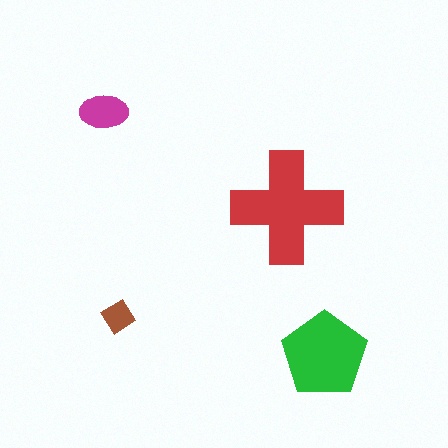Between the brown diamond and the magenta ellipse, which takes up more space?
The magenta ellipse.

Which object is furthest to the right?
The green pentagon is rightmost.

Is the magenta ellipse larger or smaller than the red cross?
Smaller.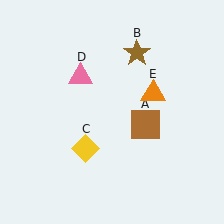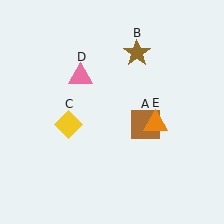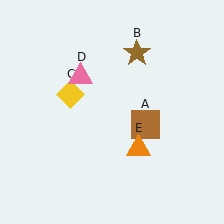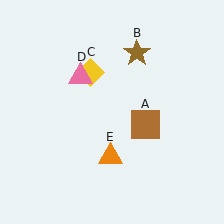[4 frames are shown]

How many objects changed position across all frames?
2 objects changed position: yellow diamond (object C), orange triangle (object E).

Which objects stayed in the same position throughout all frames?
Brown square (object A) and brown star (object B) and pink triangle (object D) remained stationary.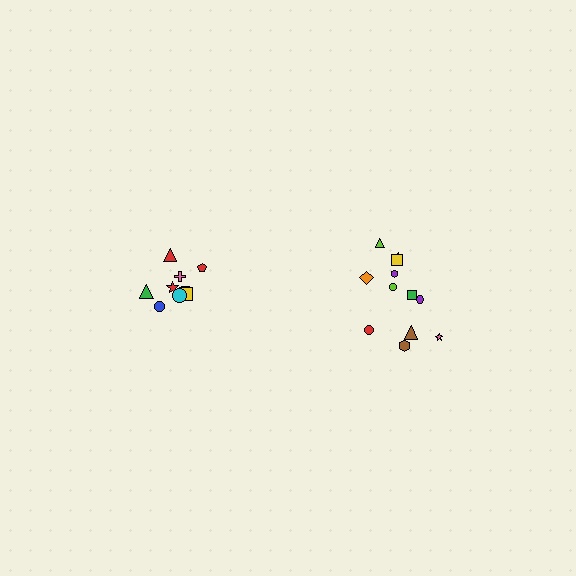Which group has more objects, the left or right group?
The right group.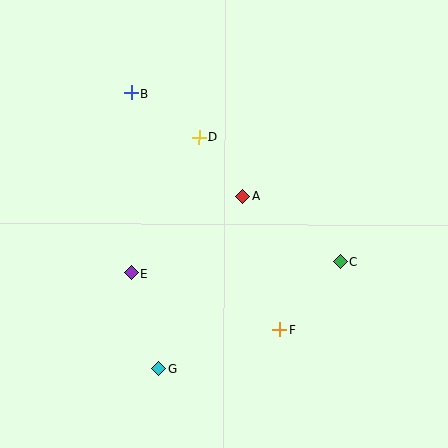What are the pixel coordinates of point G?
Point G is at (159, 368).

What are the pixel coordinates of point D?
Point D is at (199, 137).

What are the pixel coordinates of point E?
Point E is at (131, 273).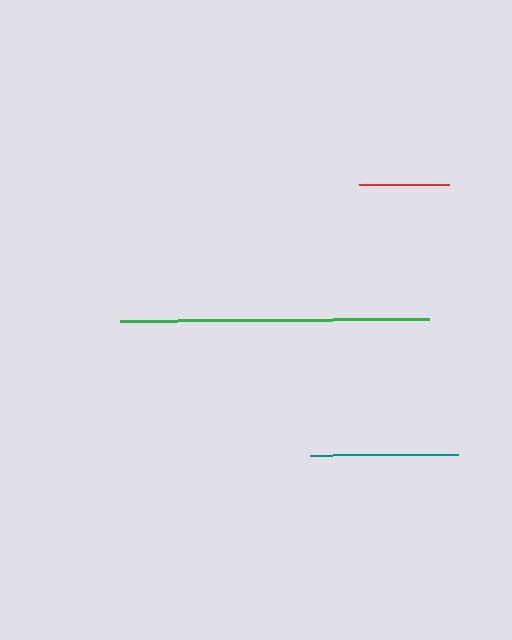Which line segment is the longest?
The green line is the longest at approximately 308 pixels.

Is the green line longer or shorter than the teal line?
The green line is longer than the teal line.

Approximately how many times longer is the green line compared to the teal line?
The green line is approximately 2.1 times the length of the teal line.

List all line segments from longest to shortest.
From longest to shortest: green, teal, red.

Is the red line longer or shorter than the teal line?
The teal line is longer than the red line.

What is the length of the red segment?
The red segment is approximately 89 pixels long.